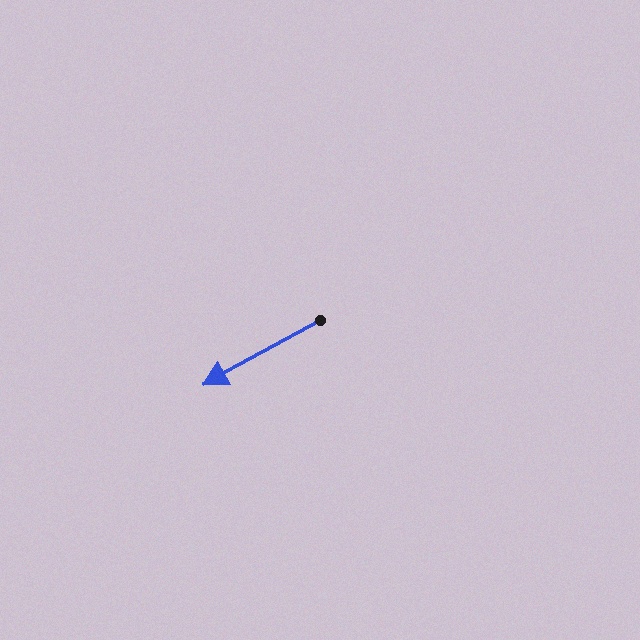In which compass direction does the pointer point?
Southwest.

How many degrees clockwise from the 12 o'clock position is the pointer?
Approximately 241 degrees.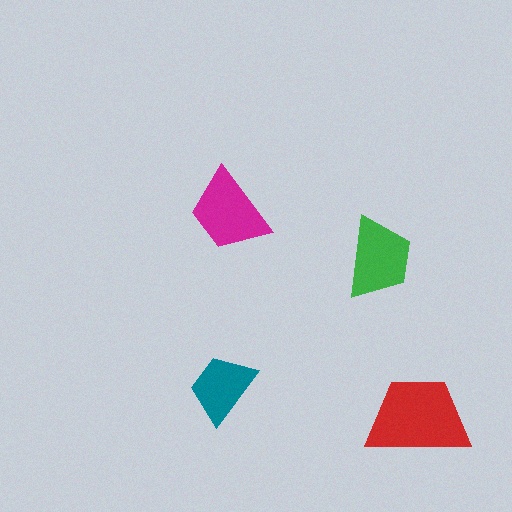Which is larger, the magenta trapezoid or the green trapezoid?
The magenta one.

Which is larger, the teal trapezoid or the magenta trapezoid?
The magenta one.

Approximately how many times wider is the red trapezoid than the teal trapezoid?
About 1.5 times wider.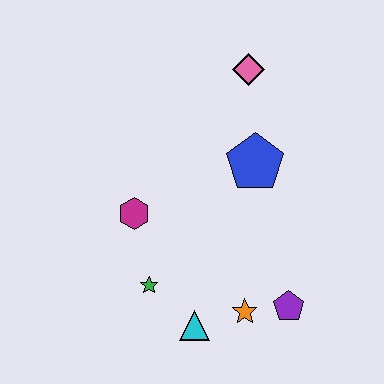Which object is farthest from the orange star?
The pink diamond is farthest from the orange star.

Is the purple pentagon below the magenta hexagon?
Yes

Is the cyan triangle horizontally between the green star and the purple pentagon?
Yes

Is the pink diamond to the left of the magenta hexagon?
No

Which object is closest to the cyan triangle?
The orange star is closest to the cyan triangle.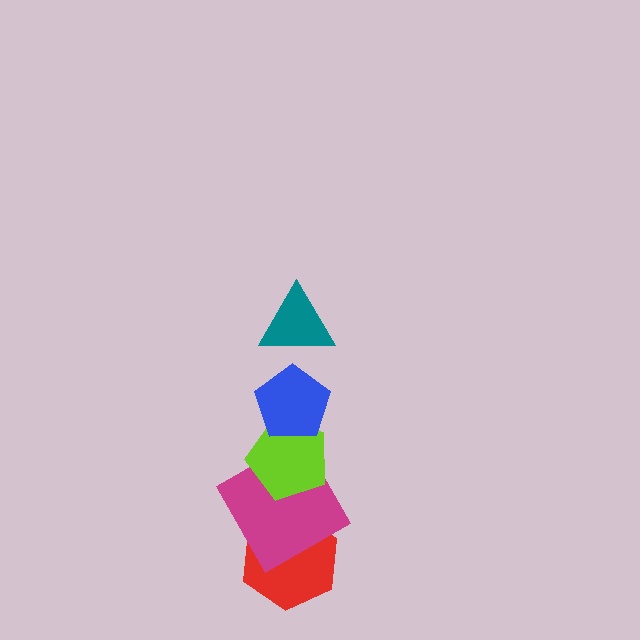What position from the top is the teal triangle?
The teal triangle is 1st from the top.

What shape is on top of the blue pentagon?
The teal triangle is on top of the blue pentagon.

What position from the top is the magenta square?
The magenta square is 4th from the top.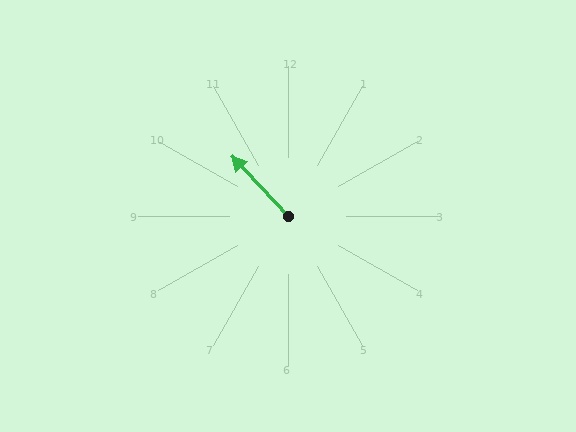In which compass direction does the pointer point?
Northwest.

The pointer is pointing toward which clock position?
Roughly 11 o'clock.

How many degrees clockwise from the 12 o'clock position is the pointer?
Approximately 317 degrees.